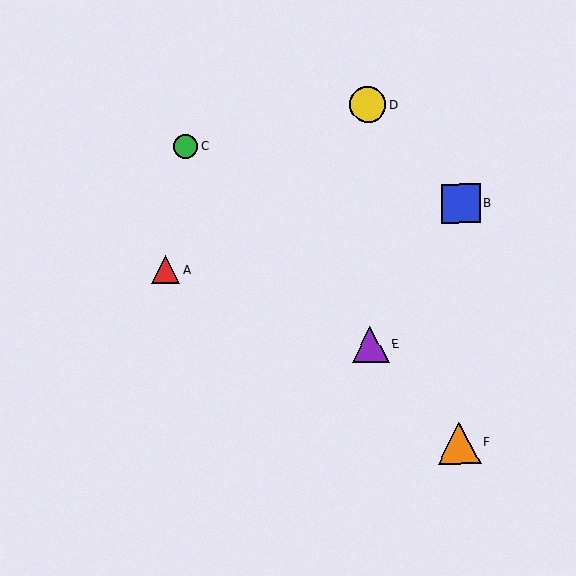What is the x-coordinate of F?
Object F is at x≈459.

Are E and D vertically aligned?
Yes, both are at x≈370.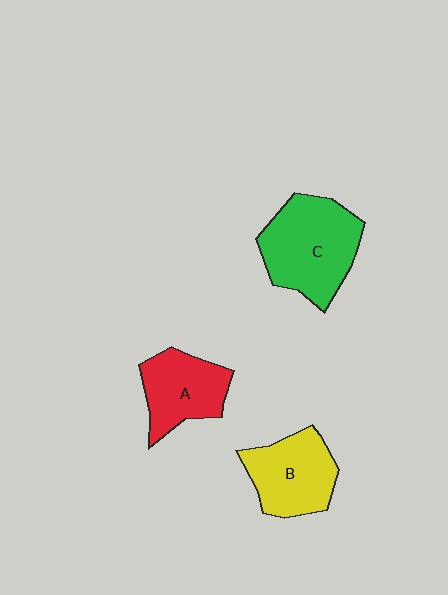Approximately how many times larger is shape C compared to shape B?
Approximately 1.3 times.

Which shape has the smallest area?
Shape A (red).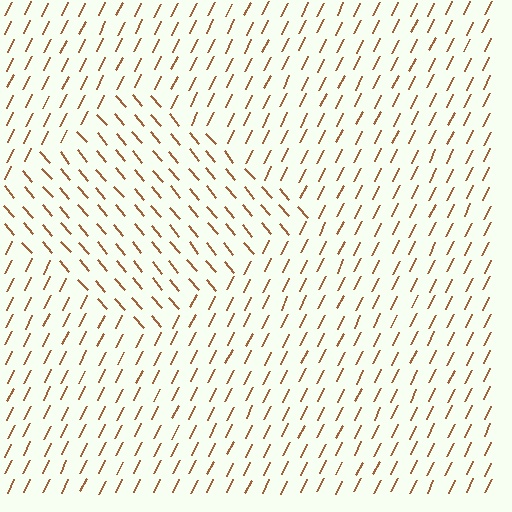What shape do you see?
I see a diamond.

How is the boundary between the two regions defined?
The boundary is defined purely by a change in line orientation (approximately 66 degrees difference). All lines are the same color and thickness.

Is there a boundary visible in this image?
Yes, there is a texture boundary formed by a change in line orientation.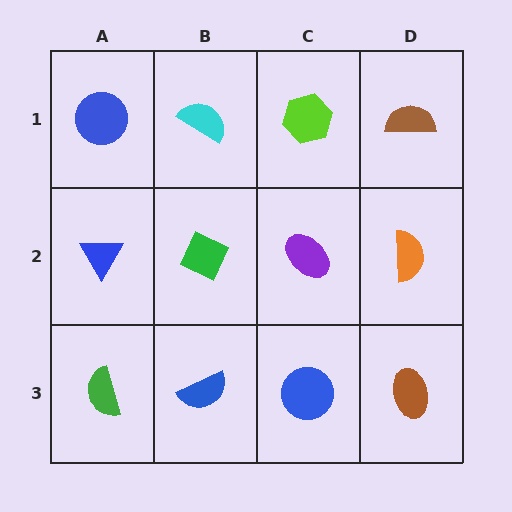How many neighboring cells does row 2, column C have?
4.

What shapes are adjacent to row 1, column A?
A blue triangle (row 2, column A), a cyan semicircle (row 1, column B).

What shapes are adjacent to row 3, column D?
An orange semicircle (row 2, column D), a blue circle (row 3, column C).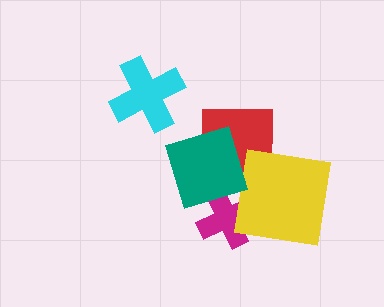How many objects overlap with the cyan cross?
0 objects overlap with the cyan cross.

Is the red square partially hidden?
Yes, it is partially covered by another shape.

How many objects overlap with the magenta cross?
2 objects overlap with the magenta cross.